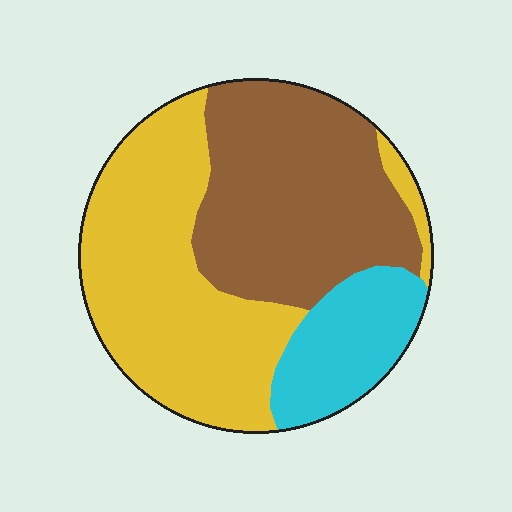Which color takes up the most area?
Yellow, at roughly 45%.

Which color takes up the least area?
Cyan, at roughly 15%.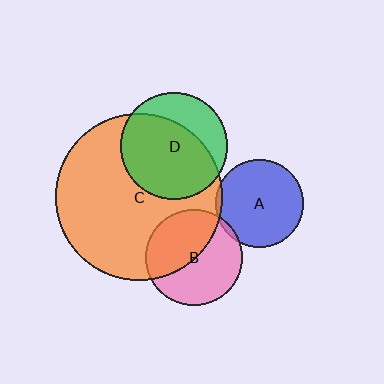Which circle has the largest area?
Circle C (orange).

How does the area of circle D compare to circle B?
Approximately 1.2 times.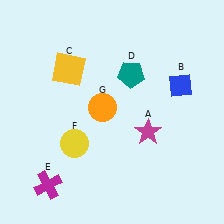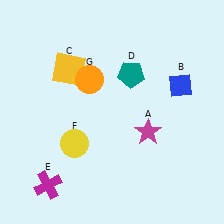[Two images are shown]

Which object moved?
The orange circle (G) moved up.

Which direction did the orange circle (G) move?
The orange circle (G) moved up.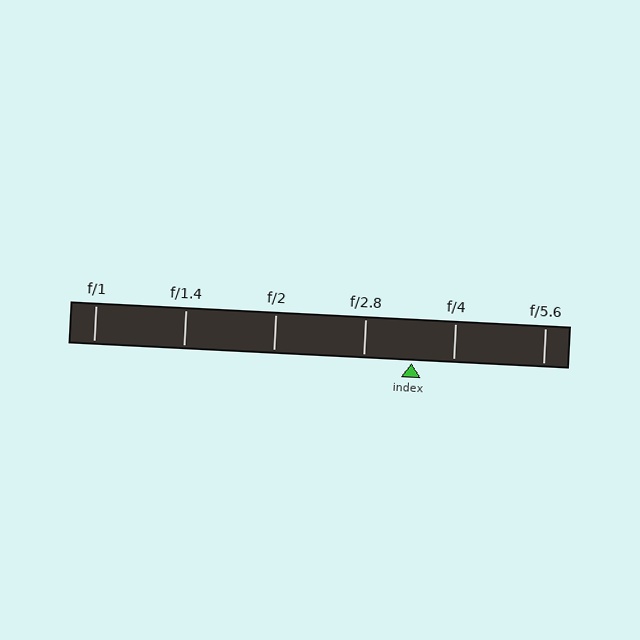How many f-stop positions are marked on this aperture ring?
There are 6 f-stop positions marked.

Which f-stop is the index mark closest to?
The index mark is closest to f/4.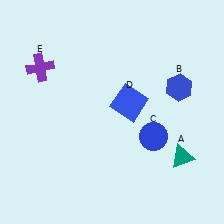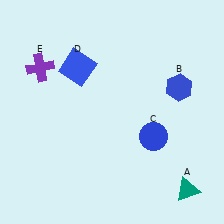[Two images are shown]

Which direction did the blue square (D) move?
The blue square (D) moved left.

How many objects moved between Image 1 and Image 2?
2 objects moved between the two images.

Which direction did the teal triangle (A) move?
The teal triangle (A) moved down.